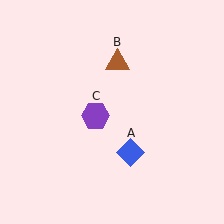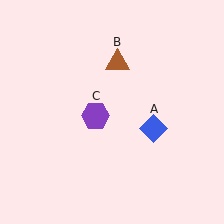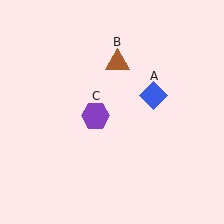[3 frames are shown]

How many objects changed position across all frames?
1 object changed position: blue diamond (object A).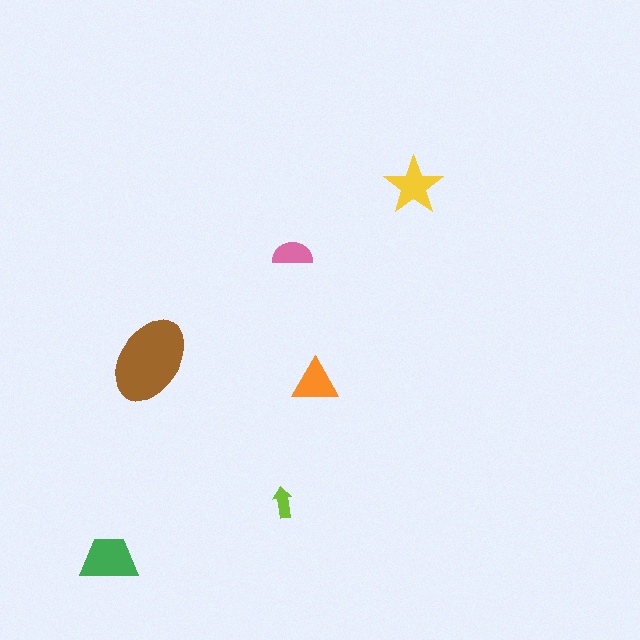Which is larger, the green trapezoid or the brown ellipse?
The brown ellipse.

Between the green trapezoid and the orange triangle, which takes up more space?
The green trapezoid.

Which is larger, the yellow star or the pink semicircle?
The yellow star.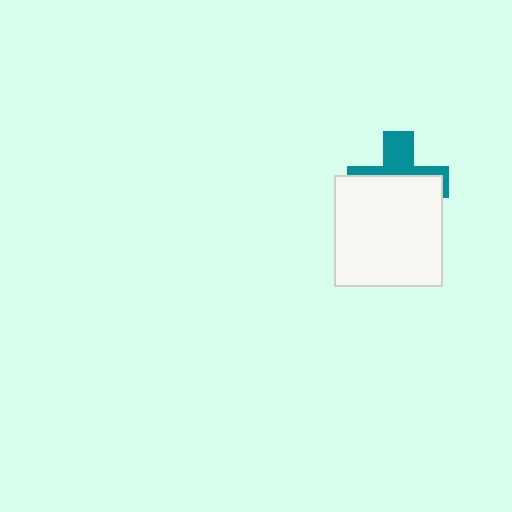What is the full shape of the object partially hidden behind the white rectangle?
The partially hidden object is a teal cross.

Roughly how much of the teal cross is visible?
A small part of it is visible (roughly 40%).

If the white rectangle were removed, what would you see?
You would see the complete teal cross.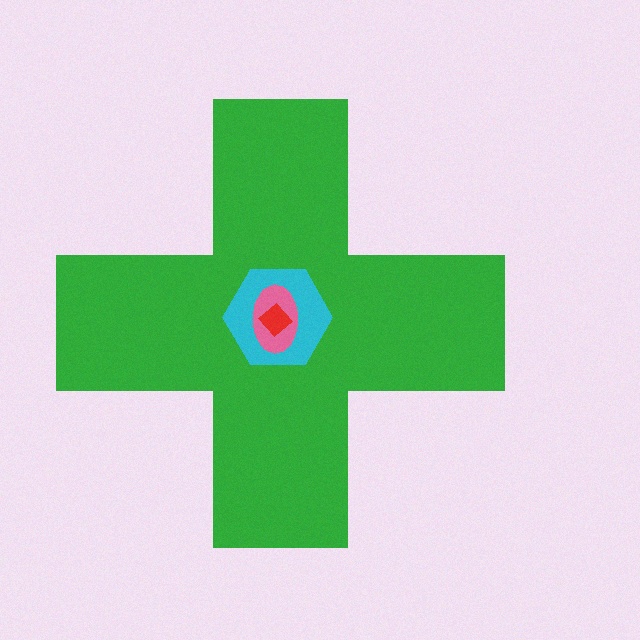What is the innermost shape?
The red diamond.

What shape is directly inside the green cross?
The cyan hexagon.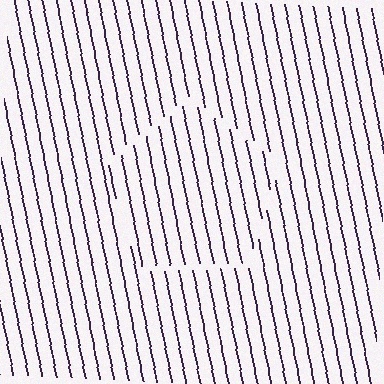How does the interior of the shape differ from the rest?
The interior of the shape contains the same grating, shifted by half a period — the contour is defined by the phase discontinuity where line-ends from the inner and outer gratings abut.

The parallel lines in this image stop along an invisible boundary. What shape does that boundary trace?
An illusory pentagon. The interior of the shape contains the same grating, shifted by half a period — the contour is defined by the phase discontinuity where line-ends from the inner and outer gratings abut.